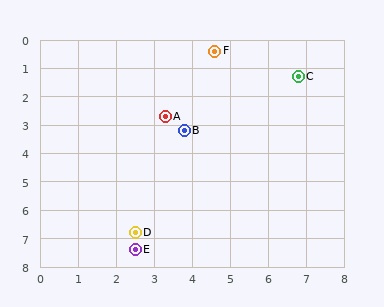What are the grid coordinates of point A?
Point A is at approximately (3.3, 2.7).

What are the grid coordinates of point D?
Point D is at approximately (2.5, 6.8).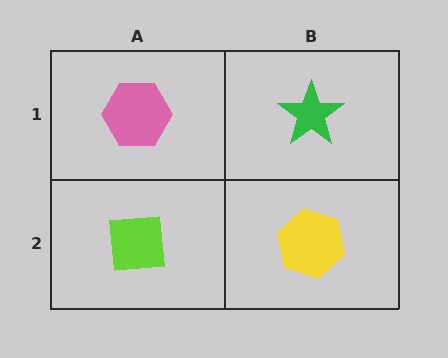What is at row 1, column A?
A pink hexagon.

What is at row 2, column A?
A lime square.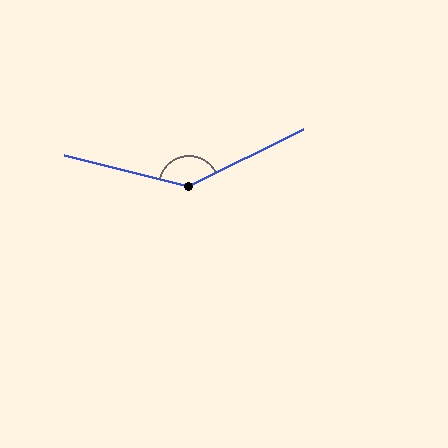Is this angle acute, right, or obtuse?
It is obtuse.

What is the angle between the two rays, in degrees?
Approximately 140 degrees.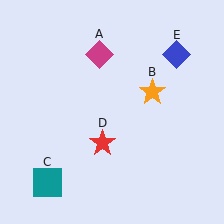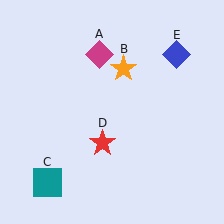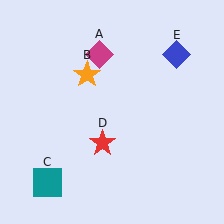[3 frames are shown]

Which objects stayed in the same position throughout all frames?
Magenta diamond (object A) and teal square (object C) and red star (object D) and blue diamond (object E) remained stationary.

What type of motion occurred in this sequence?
The orange star (object B) rotated counterclockwise around the center of the scene.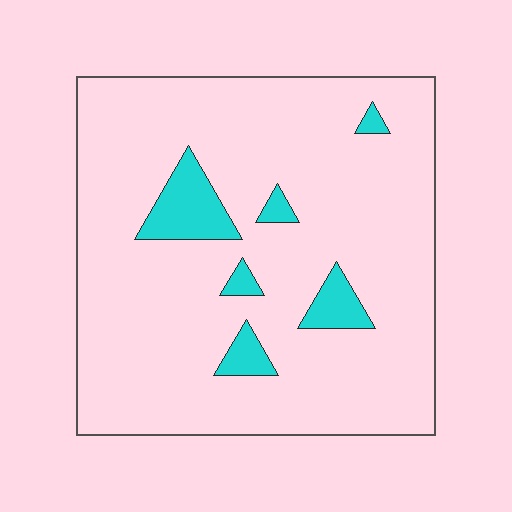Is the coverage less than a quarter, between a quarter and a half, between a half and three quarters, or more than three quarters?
Less than a quarter.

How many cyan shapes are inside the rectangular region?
6.